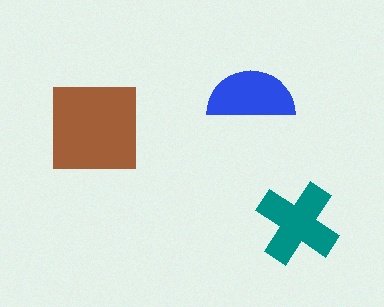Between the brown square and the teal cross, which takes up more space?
The brown square.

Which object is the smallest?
The blue semicircle.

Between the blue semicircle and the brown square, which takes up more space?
The brown square.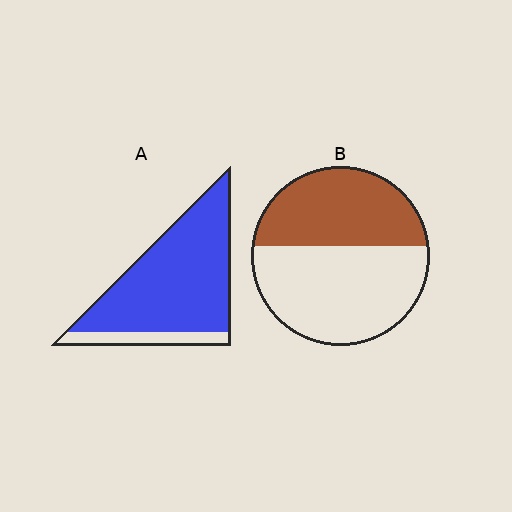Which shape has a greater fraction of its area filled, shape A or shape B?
Shape A.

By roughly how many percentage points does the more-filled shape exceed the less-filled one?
By roughly 40 percentage points (A over B).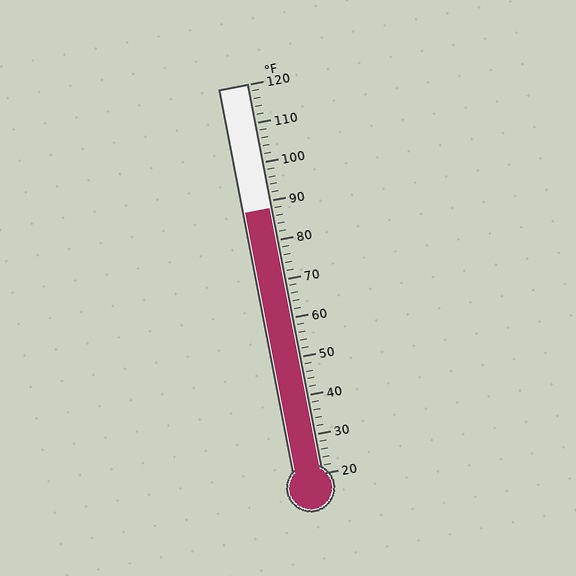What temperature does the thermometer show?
The thermometer shows approximately 88°F.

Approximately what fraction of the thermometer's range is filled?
The thermometer is filled to approximately 70% of its range.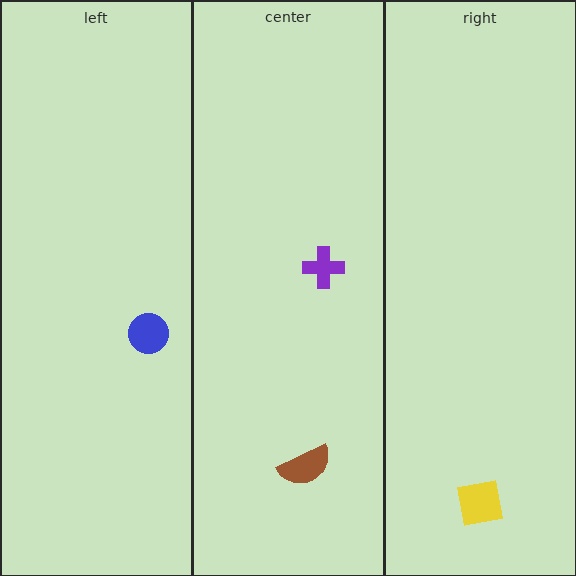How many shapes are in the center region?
2.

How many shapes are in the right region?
1.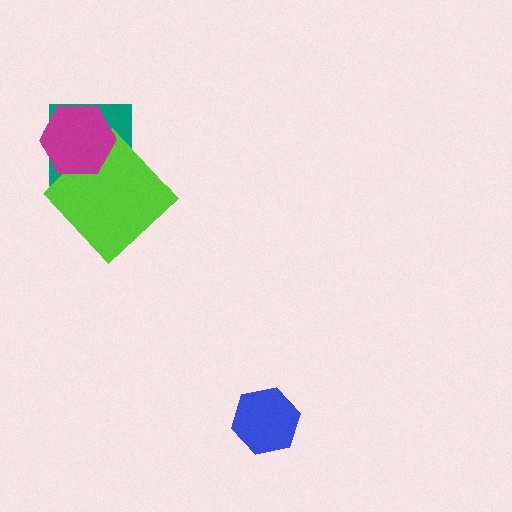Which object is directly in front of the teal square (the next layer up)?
The lime diamond is directly in front of the teal square.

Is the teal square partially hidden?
Yes, it is partially covered by another shape.